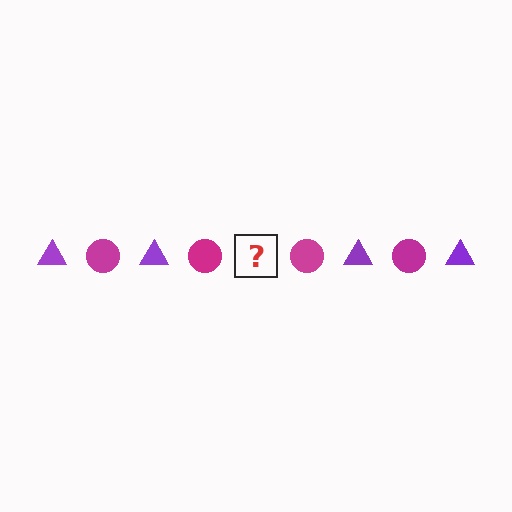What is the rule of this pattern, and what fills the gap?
The rule is that the pattern alternates between purple triangle and magenta circle. The gap should be filled with a purple triangle.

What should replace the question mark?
The question mark should be replaced with a purple triangle.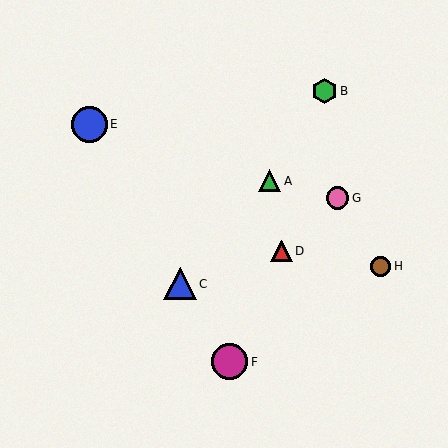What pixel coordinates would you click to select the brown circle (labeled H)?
Click at (381, 266) to select the brown circle H.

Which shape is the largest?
The magenta circle (labeled F) is the largest.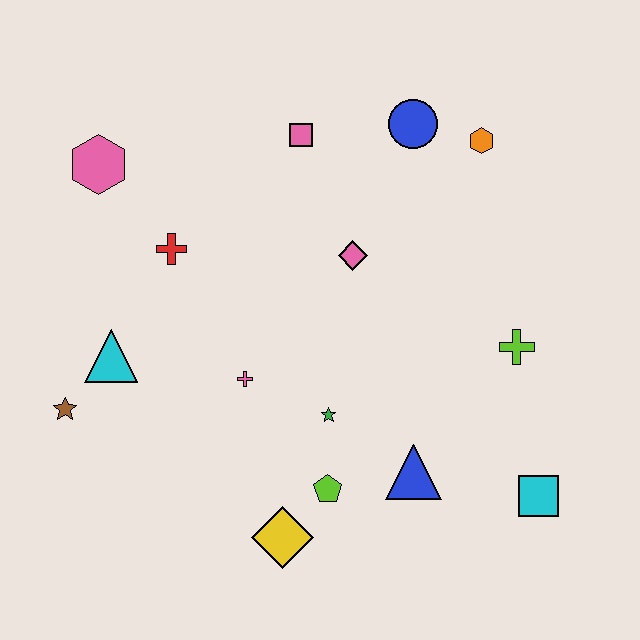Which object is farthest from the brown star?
The orange hexagon is farthest from the brown star.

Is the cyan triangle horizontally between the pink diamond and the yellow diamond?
No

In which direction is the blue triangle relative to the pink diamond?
The blue triangle is below the pink diamond.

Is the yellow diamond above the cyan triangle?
No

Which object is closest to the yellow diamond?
The lime pentagon is closest to the yellow diamond.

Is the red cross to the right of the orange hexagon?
No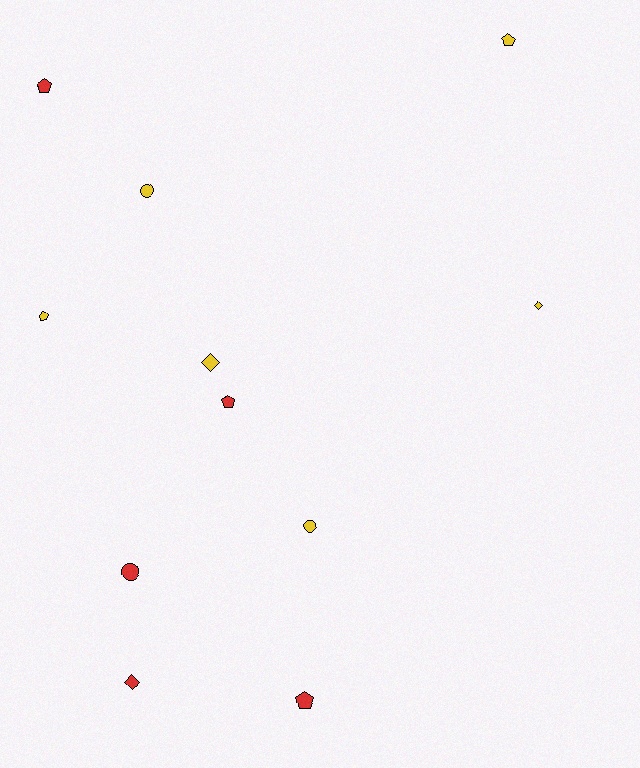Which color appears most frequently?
Yellow, with 6 objects.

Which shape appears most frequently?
Pentagon, with 5 objects.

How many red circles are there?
There is 1 red circle.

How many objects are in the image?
There are 11 objects.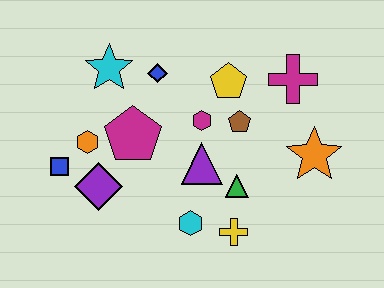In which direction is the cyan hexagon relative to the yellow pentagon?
The cyan hexagon is below the yellow pentagon.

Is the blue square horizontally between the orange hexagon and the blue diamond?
No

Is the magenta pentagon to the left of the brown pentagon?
Yes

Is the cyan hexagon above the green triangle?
No